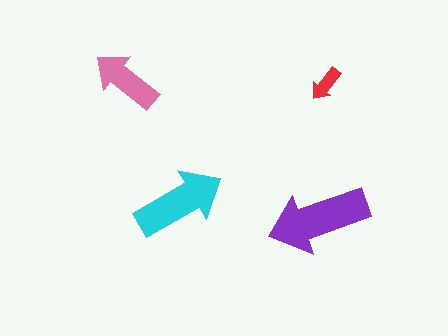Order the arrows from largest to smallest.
the purple one, the cyan one, the pink one, the red one.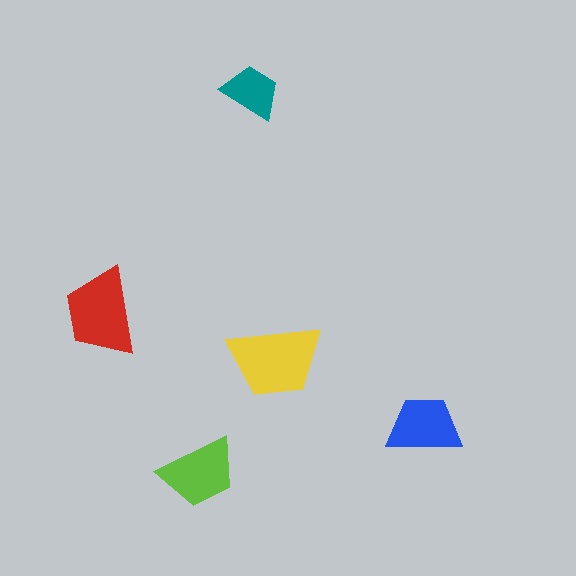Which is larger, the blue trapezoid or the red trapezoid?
The red one.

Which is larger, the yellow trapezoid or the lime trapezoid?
The yellow one.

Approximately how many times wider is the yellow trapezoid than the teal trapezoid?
About 1.5 times wider.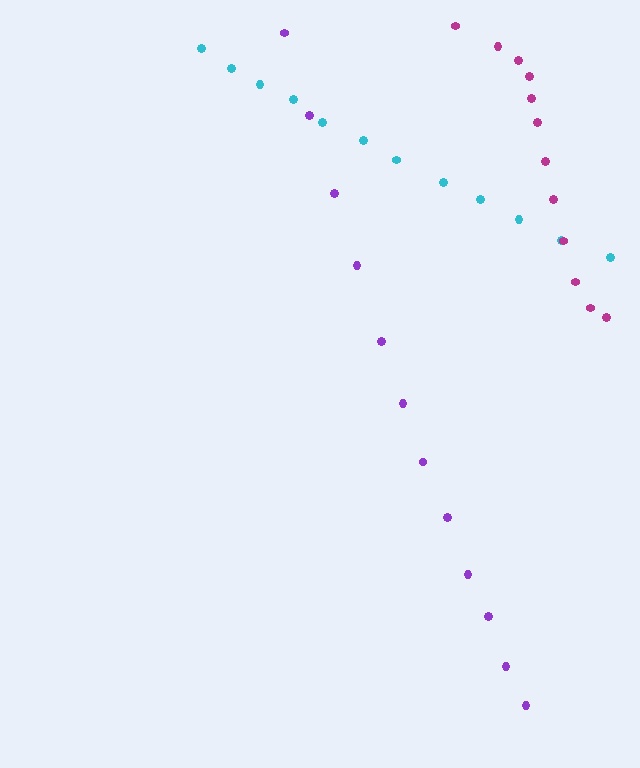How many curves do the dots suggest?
There are 3 distinct paths.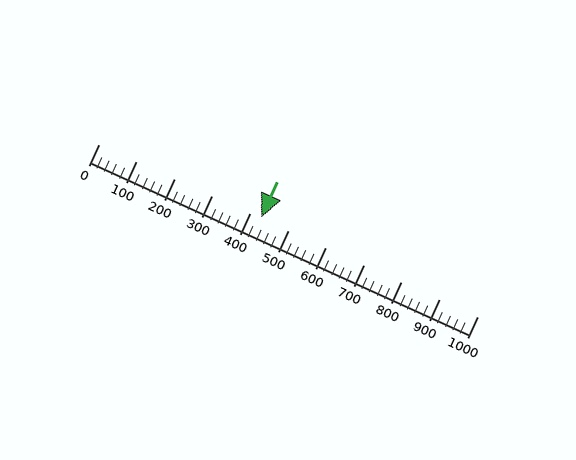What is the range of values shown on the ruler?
The ruler shows values from 0 to 1000.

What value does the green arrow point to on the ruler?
The green arrow points to approximately 429.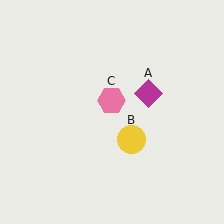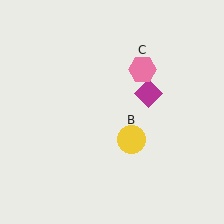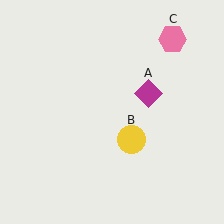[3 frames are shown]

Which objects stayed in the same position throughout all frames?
Magenta diamond (object A) and yellow circle (object B) remained stationary.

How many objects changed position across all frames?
1 object changed position: pink hexagon (object C).